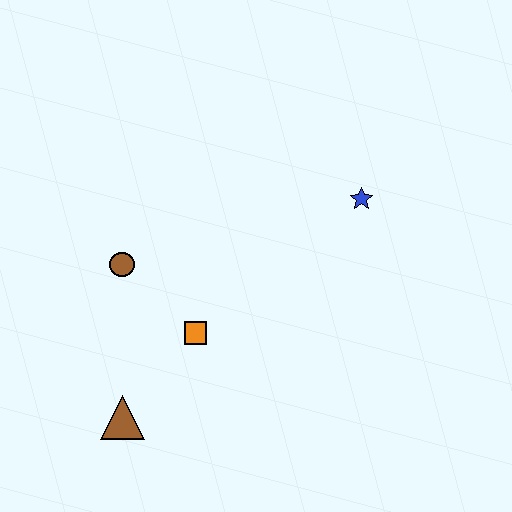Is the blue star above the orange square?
Yes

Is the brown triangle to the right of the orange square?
No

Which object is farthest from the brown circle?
The blue star is farthest from the brown circle.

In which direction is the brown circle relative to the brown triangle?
The brown circle is above the brown triangle.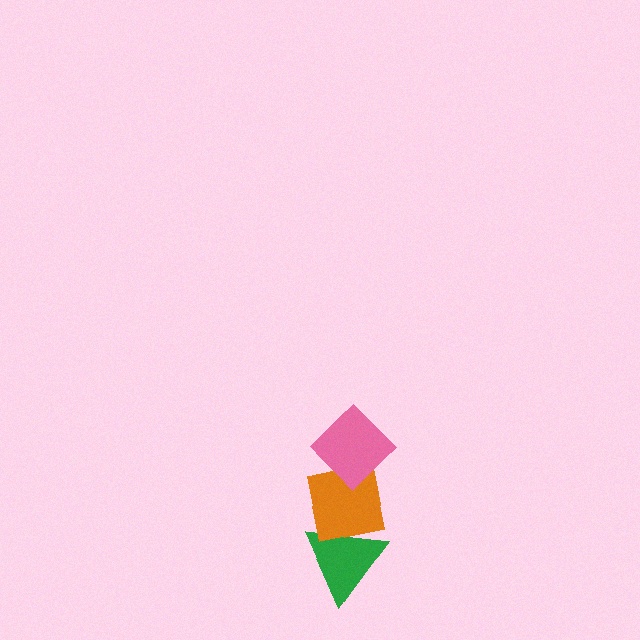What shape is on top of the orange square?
The pink diamond is on top of the orange square.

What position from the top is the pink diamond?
The pink diamond is 1st from the top.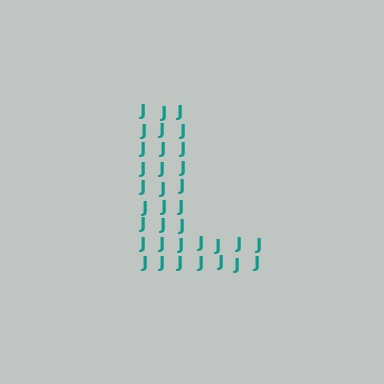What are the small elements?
The small elements are letter J's.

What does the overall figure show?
The overall figure shows the letter L.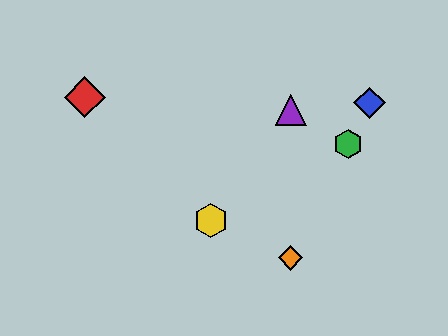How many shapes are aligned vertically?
2 shapes (the purple triangle, the orange diamond) are aligned vertically.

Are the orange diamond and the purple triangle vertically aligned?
Yes, both are at x≈291.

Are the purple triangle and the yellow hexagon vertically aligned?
No, the purple triangle is at x≈291 and the yellow hexagon is at x≈211.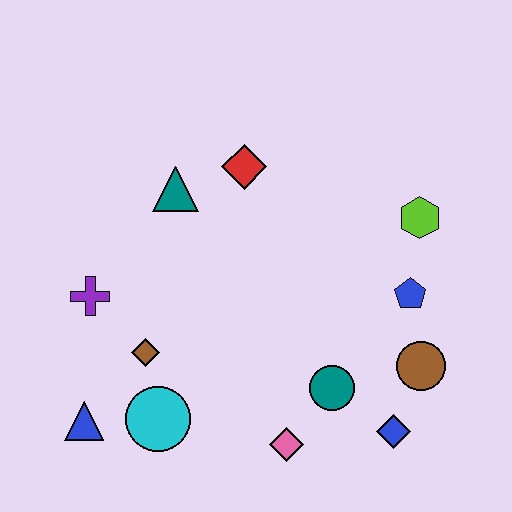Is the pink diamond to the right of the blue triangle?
Yes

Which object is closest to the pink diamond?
The teal circle is closest to the pink diamond.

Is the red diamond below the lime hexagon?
No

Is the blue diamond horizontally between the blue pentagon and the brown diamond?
Yes